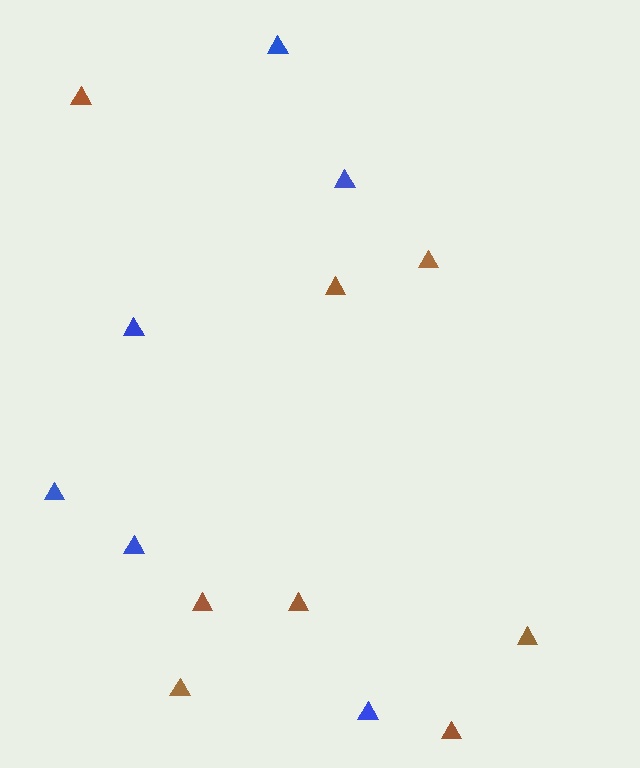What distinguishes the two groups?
There are 2 groups: one group of blue triangles (6) and one group of brown triangles (8).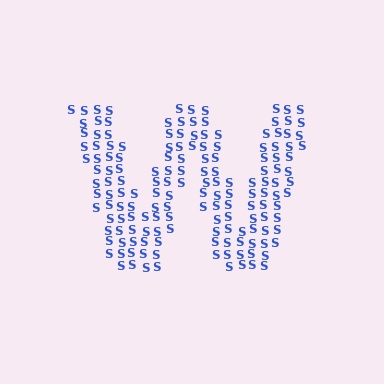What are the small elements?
The small elements are letter S's.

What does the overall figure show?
The overall figure shows the letter W.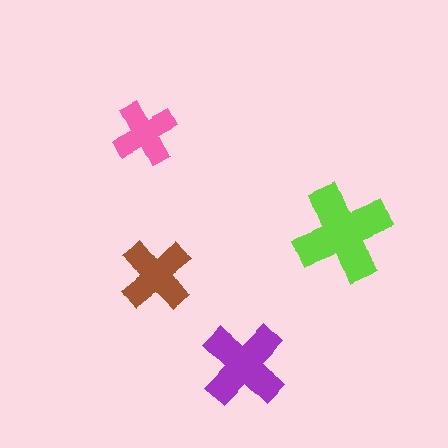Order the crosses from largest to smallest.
the lime one, the purple one, the brown one, the pink one.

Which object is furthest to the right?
The lime cross is rightmost.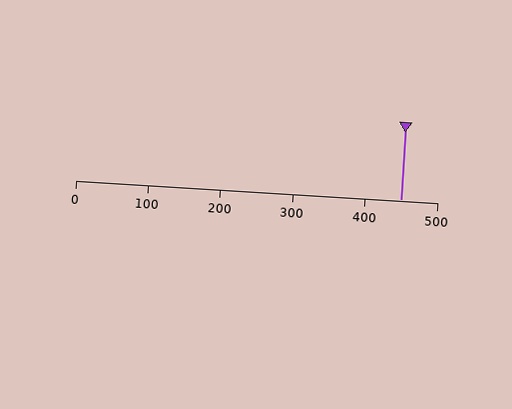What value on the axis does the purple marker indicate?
The marker indicates approximately 450.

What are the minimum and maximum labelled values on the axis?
The axis runs from 0 to 500.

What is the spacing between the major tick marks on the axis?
The major ticks are spaced 100 apart.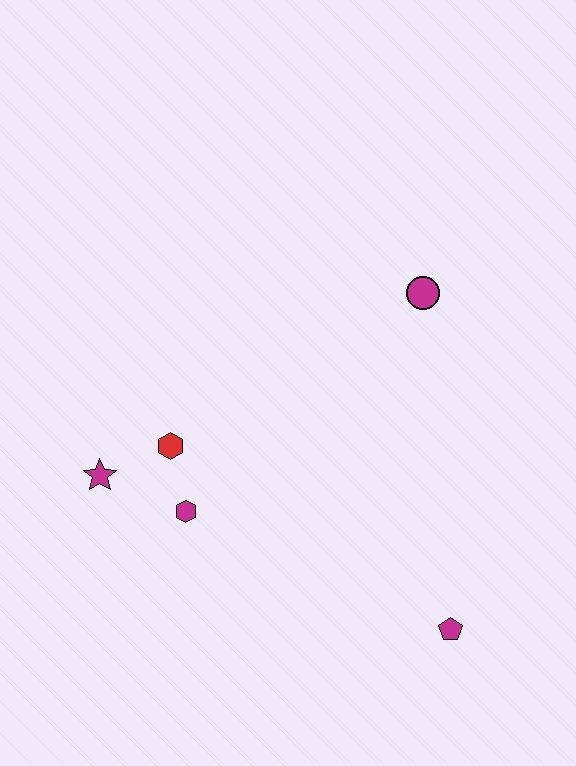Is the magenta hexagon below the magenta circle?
Yes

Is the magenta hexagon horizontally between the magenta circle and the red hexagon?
Yes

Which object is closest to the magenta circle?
The red hexagon is closest to the magenta circle.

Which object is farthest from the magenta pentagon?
The magenta star is farthest from the magenta pentagon.